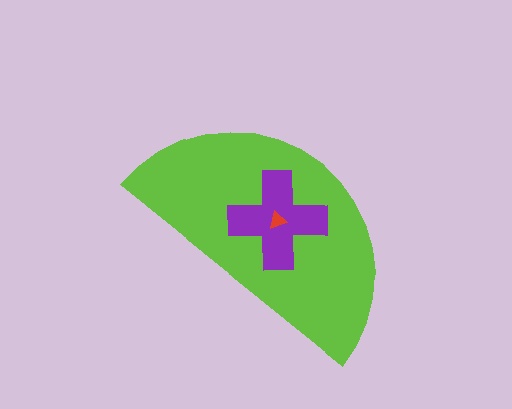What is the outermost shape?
The lime semicircle.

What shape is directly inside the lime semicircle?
The purple cross.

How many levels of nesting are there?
3.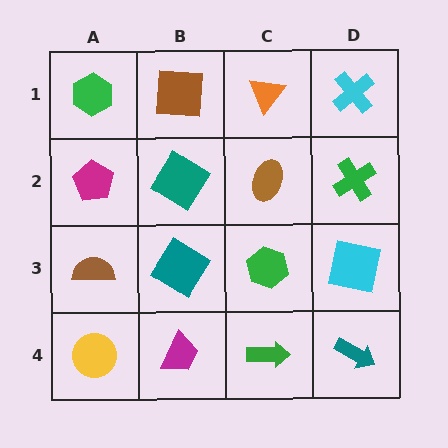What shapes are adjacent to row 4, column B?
A teal diamond (row 3, column B), a yellow circle (row 4, column A), a green arrow (row 4, column C).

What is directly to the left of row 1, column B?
A green hexagon.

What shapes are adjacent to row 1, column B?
A teal diamond (row 2, column B), a green hexagon (row 1, column A), an orange triangle (row 1, column C).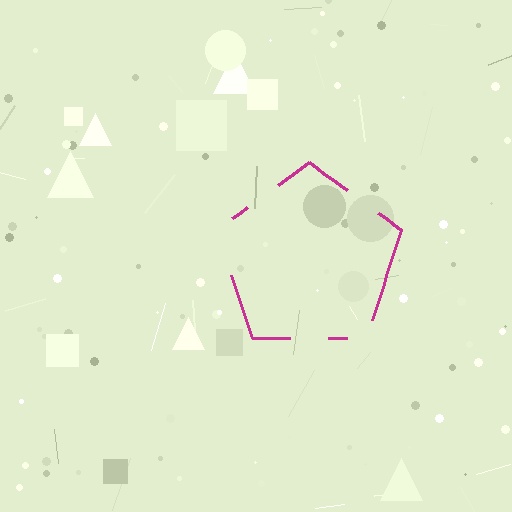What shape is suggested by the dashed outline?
The dashed outline suggests a pentagon.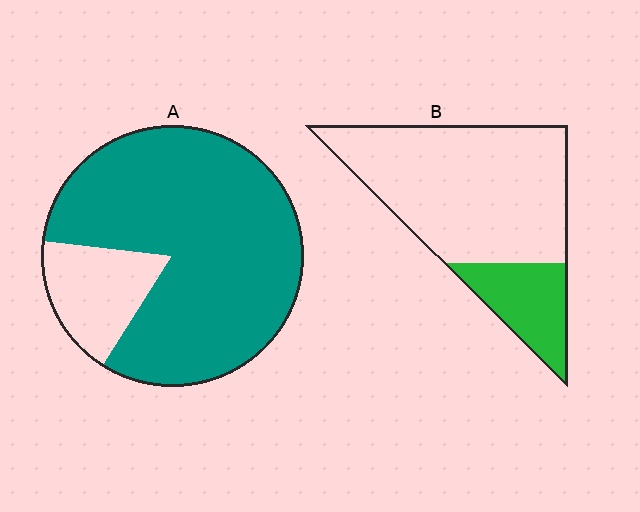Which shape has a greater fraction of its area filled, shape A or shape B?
Shape A.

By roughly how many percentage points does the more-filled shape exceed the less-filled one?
By roughly 60 percentage points (A over B).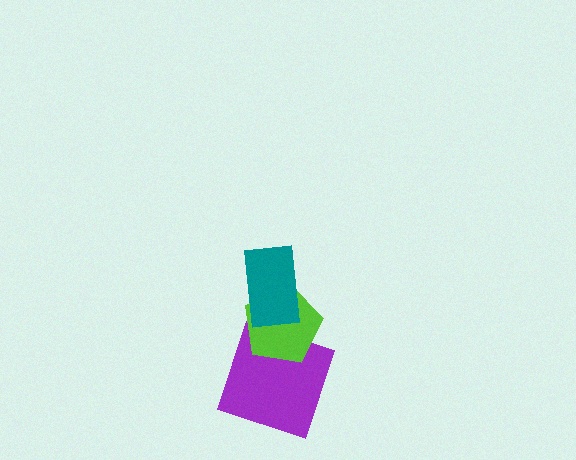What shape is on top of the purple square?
The lime pentagon is on top of the purple square.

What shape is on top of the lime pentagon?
The teal rectangle is on top of the lime pentagon.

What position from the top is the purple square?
The purple square is 3rd from the top.